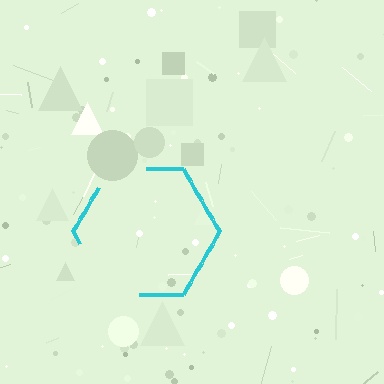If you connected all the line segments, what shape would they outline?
They would outline a hexagon.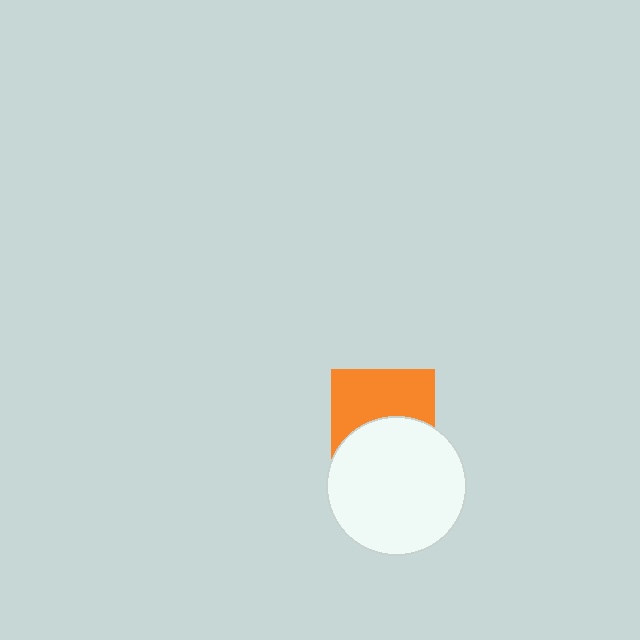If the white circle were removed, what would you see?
You would see the complete orange square.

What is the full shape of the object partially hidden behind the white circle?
The partially hidden object is an orange square.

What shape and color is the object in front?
The object in front is a white circle.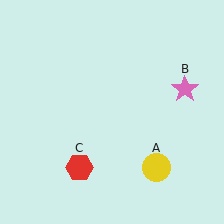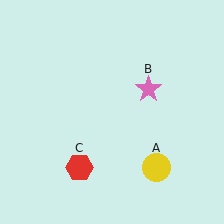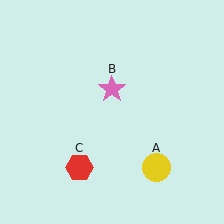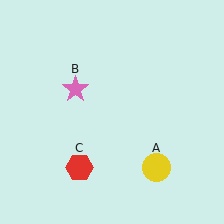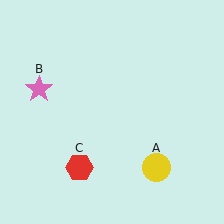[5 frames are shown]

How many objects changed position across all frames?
1 object changed position: pink star (object B).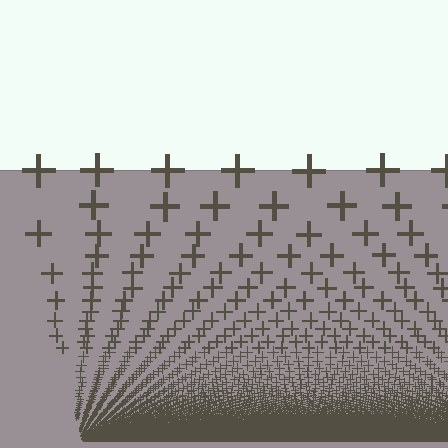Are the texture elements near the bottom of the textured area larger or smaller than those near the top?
Smaller. The gradient is inverted — elements near the bottom are smaller and denser.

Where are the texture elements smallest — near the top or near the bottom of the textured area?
Near the bottom.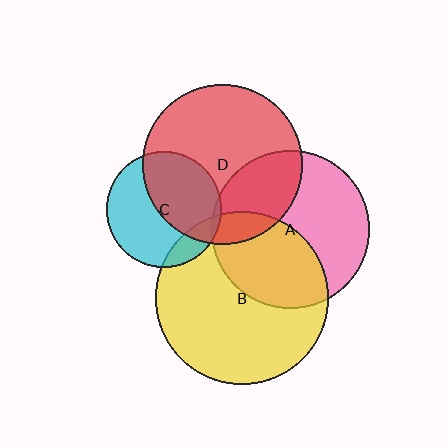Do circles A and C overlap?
Yes.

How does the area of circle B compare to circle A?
Approximately 1.2 times.